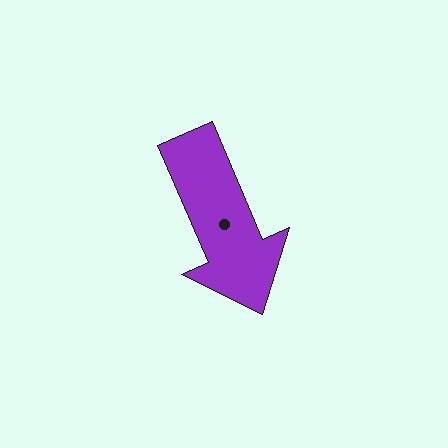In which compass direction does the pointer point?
Southeast.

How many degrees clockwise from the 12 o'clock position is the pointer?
Approximately 157 degrees.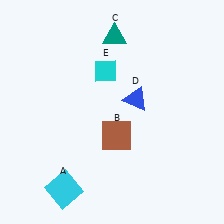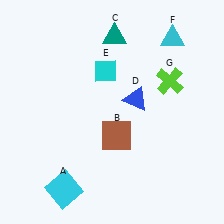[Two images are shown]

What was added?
A cyan triangle (F), a lime cross (G) were added in Image 2.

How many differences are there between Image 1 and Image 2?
There are 2 differences between the two images.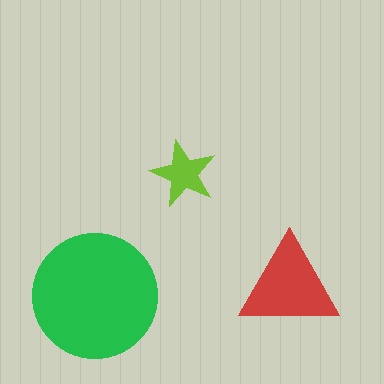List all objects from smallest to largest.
The lime star, the red triangle, the green circle.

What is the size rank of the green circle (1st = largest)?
1st.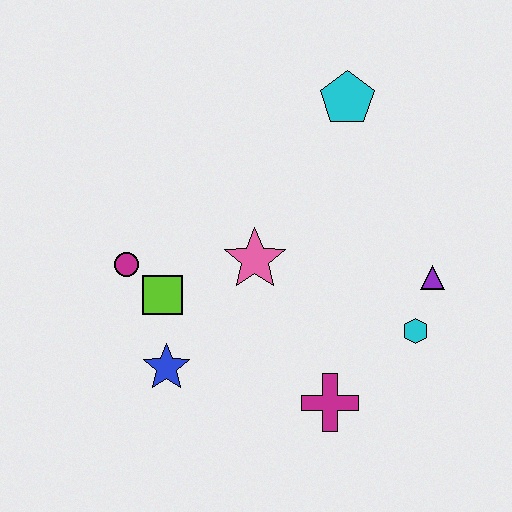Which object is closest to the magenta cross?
The cyan hexagon is closest to the magenta cross.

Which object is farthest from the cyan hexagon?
The magenta circle is farthest from the cyan hexagon.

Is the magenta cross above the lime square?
No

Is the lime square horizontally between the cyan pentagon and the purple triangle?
No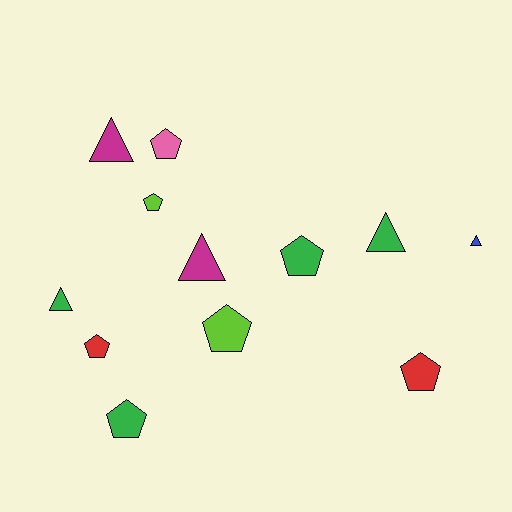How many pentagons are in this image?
There are 7 pentagons.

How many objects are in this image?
There are 12 objects.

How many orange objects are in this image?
There are no orange objects.